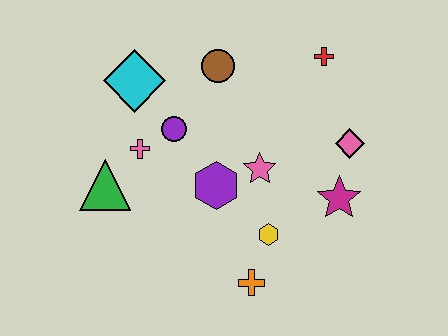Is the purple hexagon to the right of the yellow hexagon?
No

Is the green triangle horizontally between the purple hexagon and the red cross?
No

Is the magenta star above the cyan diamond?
No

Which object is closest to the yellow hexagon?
The orange cross is closest to the yellow hexagon.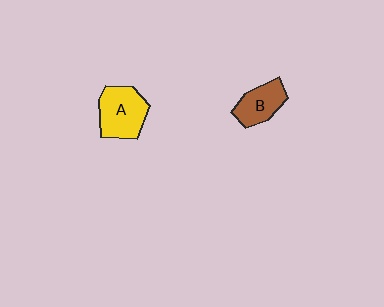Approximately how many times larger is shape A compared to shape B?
Approximately 1.4 times.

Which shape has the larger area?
Shape A (yellow).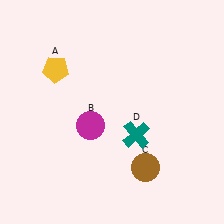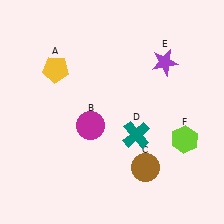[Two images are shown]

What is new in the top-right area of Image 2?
A purple star (E) was added in the top-right area of Image 2.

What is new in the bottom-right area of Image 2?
A lime hexagon (F) was added in the bottom-right area of Image 2.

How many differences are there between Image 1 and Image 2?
There are 2 differences between the two images.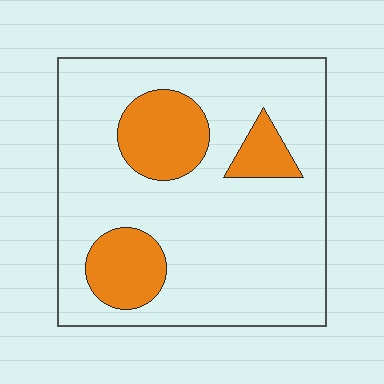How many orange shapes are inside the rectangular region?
3.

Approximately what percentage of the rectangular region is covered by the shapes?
Approximately 20%.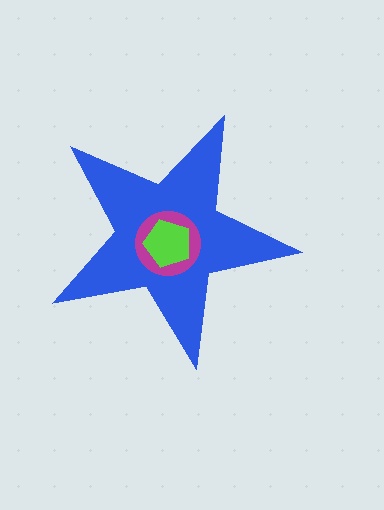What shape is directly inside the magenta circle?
The lime pentagon.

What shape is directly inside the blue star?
The magenta circle.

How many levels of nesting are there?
3.